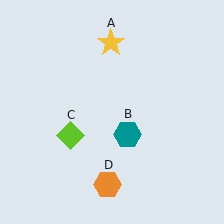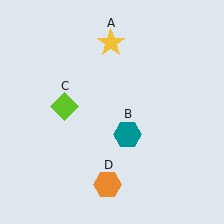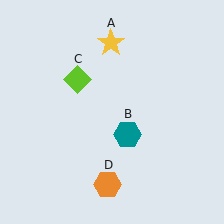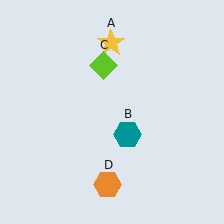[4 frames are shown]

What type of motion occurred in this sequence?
The lime diamond (object C) rotated clockwise around the center of the scene.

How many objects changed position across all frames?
1 object changed position: lime diamond (object C).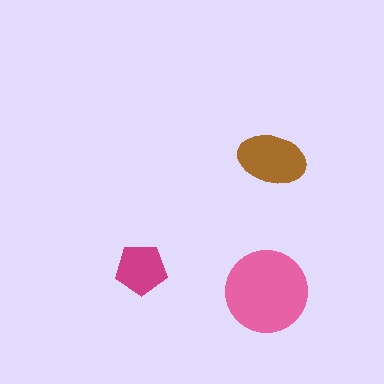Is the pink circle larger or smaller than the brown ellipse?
Larger.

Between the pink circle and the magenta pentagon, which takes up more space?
The pink circle.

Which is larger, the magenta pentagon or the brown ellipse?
The brown ellipse.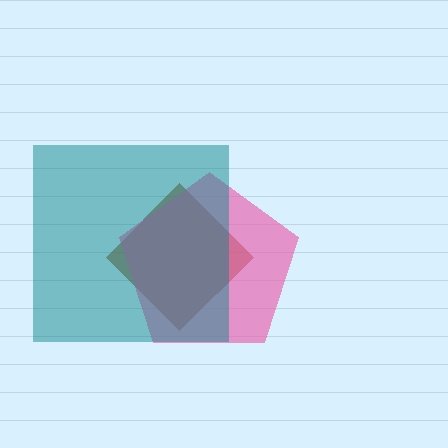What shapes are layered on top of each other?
The layered shapes are: a brown diamond, a pink pentagon, a teal square.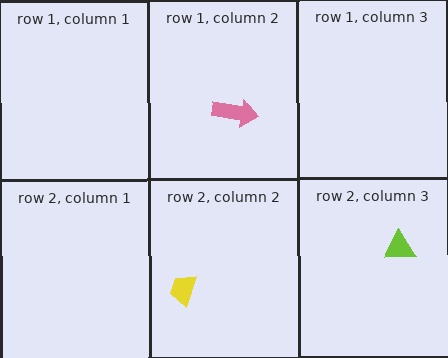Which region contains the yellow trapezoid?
The row 2, column 2 region.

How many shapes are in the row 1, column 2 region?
1.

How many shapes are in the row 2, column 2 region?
1.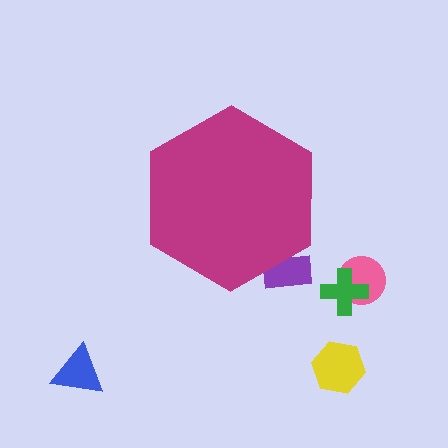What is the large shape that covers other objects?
A magenta hexagon.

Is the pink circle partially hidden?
No, the pink circle is fully visible.